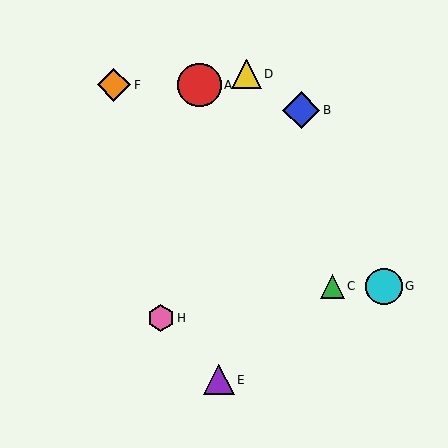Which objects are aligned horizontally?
Objects C, G are aligned horizontally.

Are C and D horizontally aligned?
No, C is at y≈286 and D is at y≈74.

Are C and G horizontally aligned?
Yes, both are at y≈286.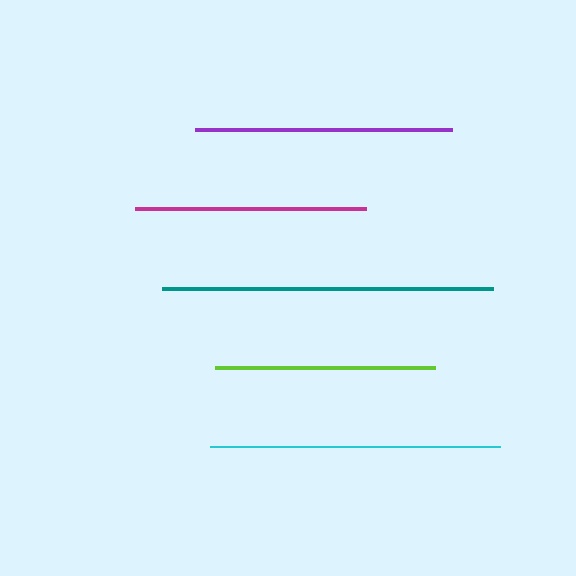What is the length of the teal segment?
The teal segment is approximately 331 pixels long.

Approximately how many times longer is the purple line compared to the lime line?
The purple line is approximately 1.2 times the length of the lime line.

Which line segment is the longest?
The teal line is the longest at approximately 331 pixels.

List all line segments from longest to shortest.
From longest to shortest: teal, cyan, purple, magenta, lime.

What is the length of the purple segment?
The purple segment is approximately 257 pixels long.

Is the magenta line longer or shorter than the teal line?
The teal line is longer than the magenta line.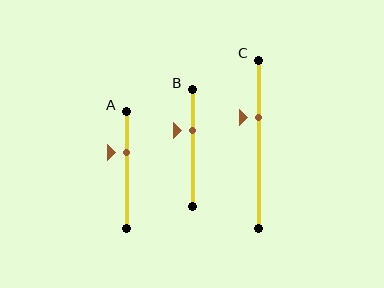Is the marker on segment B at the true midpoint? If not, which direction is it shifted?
No, the marker on segment B is shifted upward by about 15% of the segment length.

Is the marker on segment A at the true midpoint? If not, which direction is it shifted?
No, the marker on segment A is shifted upward by about 15% of the segment length.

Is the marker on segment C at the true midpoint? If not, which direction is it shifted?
No, the marker on segment C is shifted upward by about 16% of the segment length.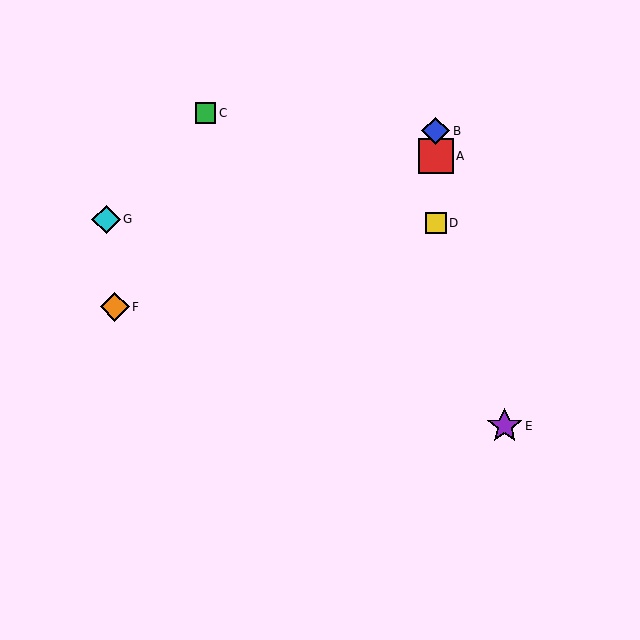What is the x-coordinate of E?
Object E is at x≈505.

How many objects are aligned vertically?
3 objects (A, B, D) are aligned vertically.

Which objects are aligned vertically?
Objects A, B, D are aligned vertically.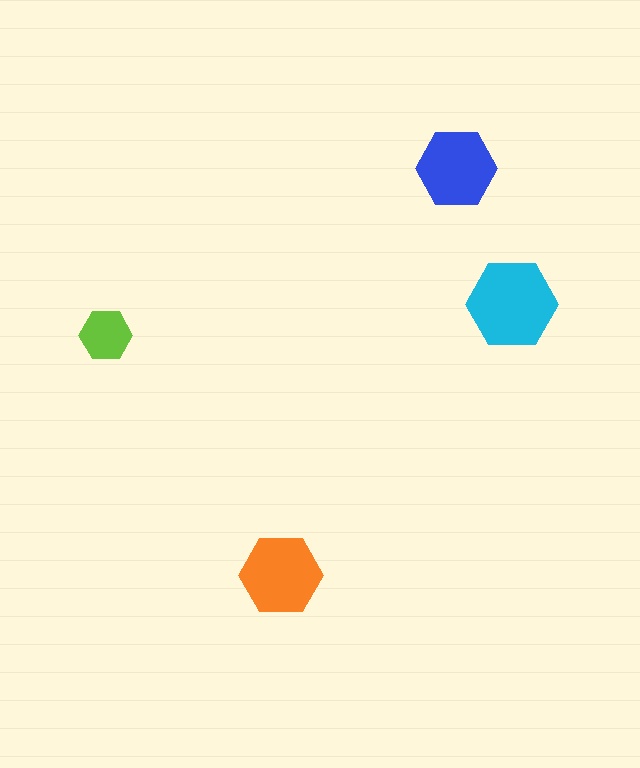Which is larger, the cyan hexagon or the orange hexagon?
The cyan one.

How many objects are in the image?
There are 4 objects in the image.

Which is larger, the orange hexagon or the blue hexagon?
The orange one.